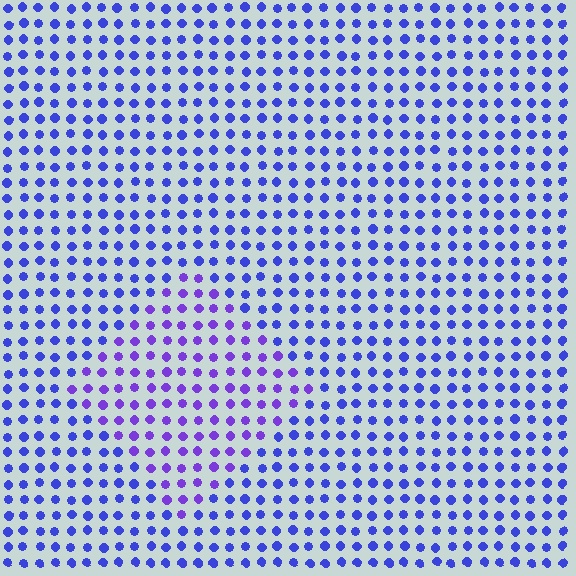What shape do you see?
I see a diamond.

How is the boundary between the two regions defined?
The boundary is defined purely by a slight shift in hue (about 28 degrees). Spacing, size, and orientation are identical on both sides.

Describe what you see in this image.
The image is filled with small blue elements in a uniform arrangement. A diamond-shaped region is visible where the elements are tinted to a slightly different hue, forming a subtle color boundary.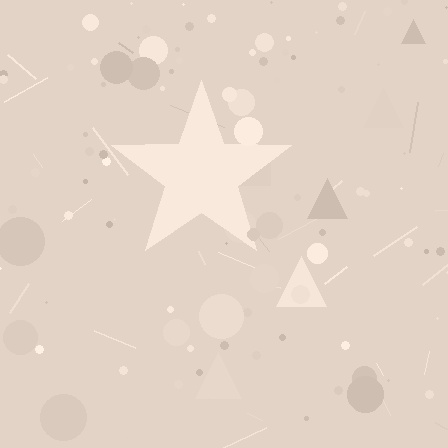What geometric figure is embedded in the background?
A star is embedded in the background.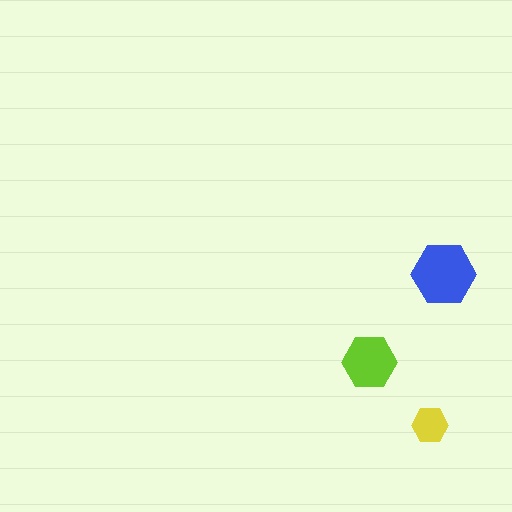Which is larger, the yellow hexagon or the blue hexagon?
The blue one.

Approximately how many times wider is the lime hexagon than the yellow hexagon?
About 1.5 times wider.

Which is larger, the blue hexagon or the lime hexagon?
The blue one.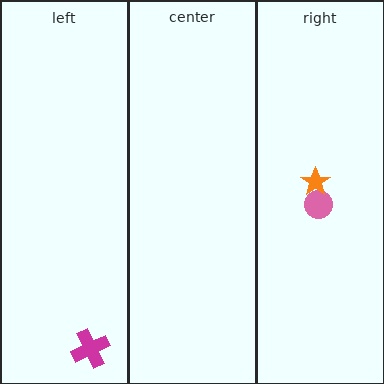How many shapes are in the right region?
2.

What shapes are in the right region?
The pink circle, the orange star.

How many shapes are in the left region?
1.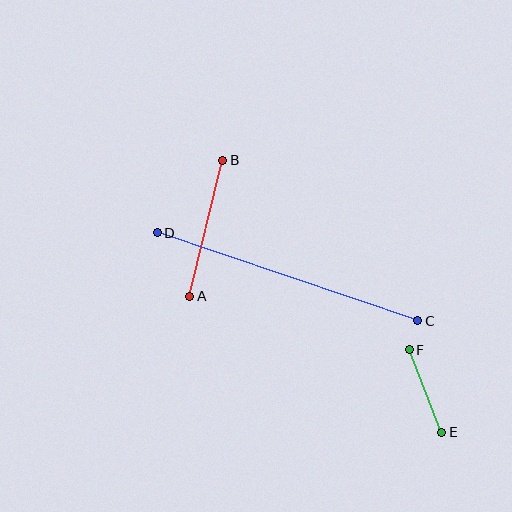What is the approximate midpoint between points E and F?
The midpoint is at approximately (426, 391) pixels.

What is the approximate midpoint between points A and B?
The midpoint is at approximately (206, 228) pixels.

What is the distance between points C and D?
The distance is approximately 275 pixels.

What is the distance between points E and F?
The distance is approximately 89 pixels.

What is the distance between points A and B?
The distance is approximately 140 pixels.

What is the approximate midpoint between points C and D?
The midpoint is at approximately (287, 277) pixels.